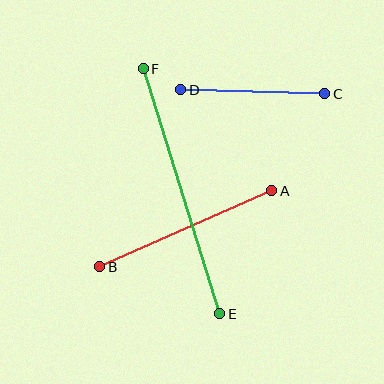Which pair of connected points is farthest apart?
Points E and F are farthest apart.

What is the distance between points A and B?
The distance is approximately 188 pixels.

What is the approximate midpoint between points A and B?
The midpoint is at approximately (186, 229) pixels.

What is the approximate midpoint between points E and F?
The midpoint is at approximately (181, 191) pixels.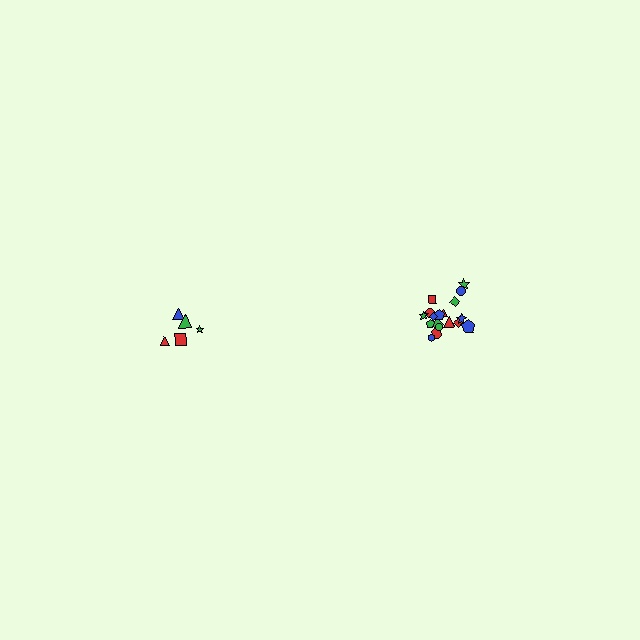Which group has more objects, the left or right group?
The right group.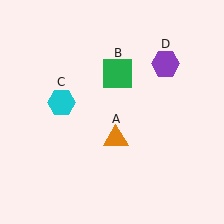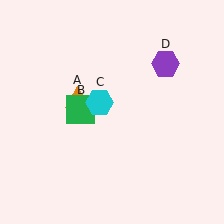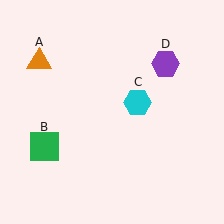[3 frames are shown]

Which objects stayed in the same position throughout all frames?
Purple hexagon (object D) remained stationary.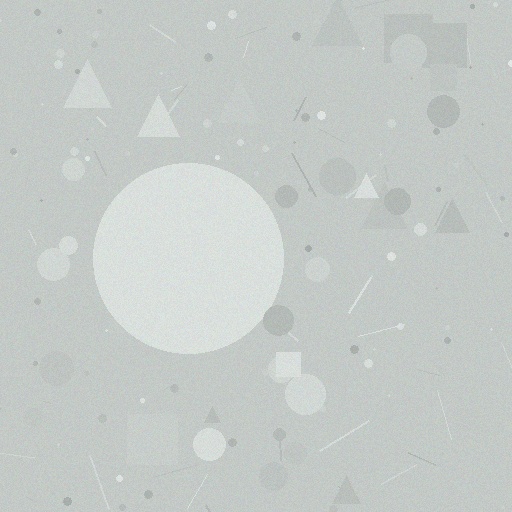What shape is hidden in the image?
A circle is hidden in the image.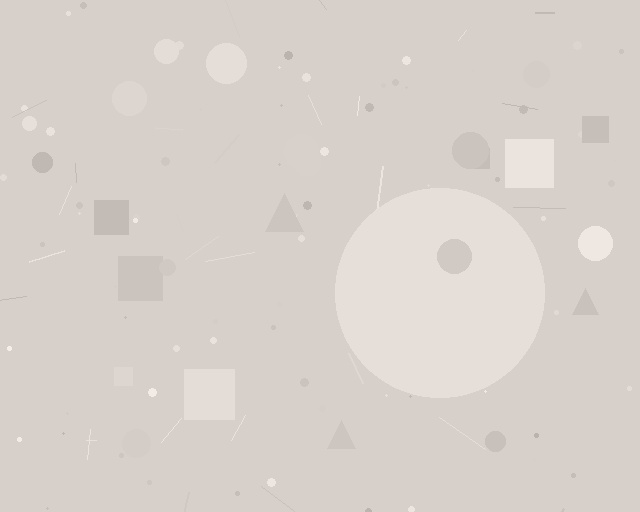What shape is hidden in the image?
A circle is hidden in the image.